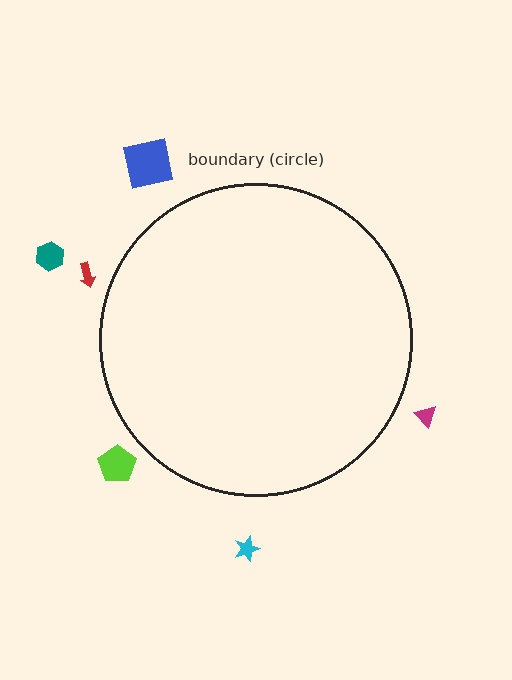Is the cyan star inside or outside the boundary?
Outside.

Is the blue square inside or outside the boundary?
Outside.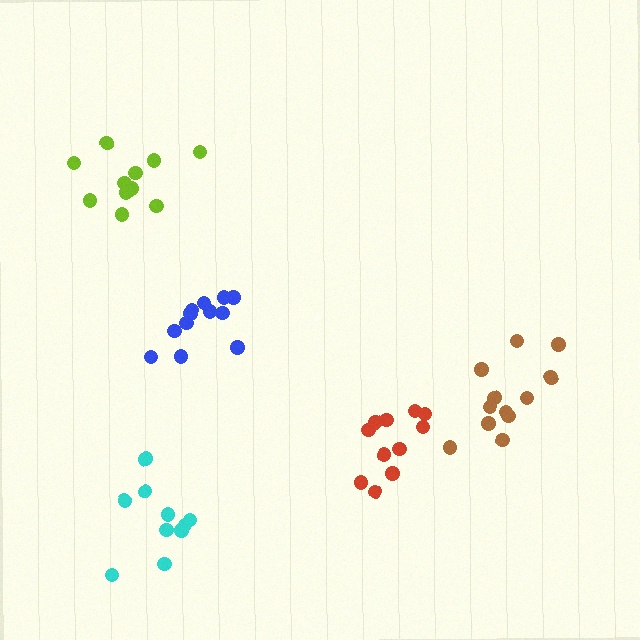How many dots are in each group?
Group 1: 12 dots, Group 2: 12 dots, Group 3: 11 dots, Group 4: 10 dots, Group 5: 12 dots (57 total).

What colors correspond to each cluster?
The clusters are colored: blue, lime, red, cyan, brown.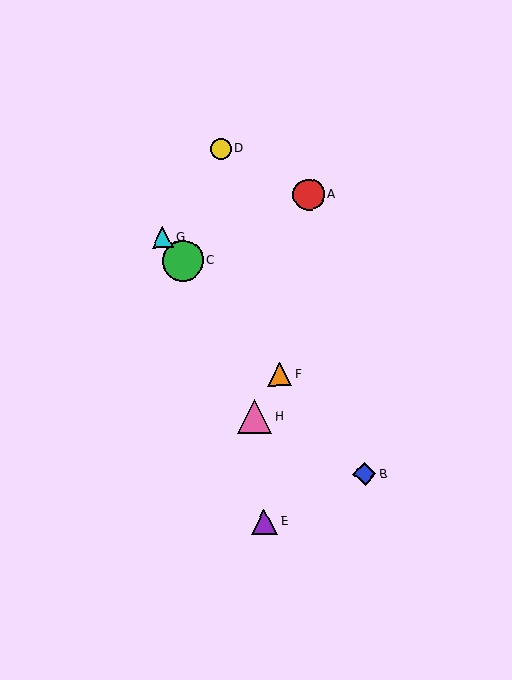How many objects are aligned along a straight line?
4 objects (B, C, F, G) are aligned along a straight line.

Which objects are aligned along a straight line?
Objects B, C, F, G are aligned along a straight line.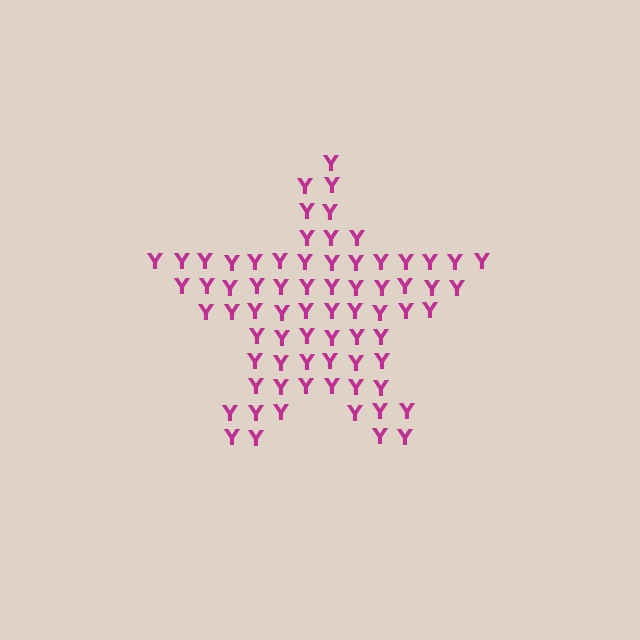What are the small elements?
The small elements are letter Y's.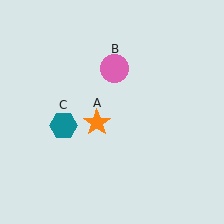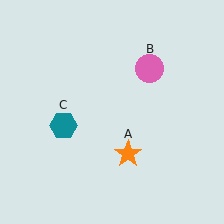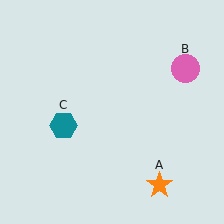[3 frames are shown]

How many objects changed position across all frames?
2 objects changed position: orange star (object A), pink circle (object B).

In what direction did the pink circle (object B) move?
The pink circle (object B) moved right.